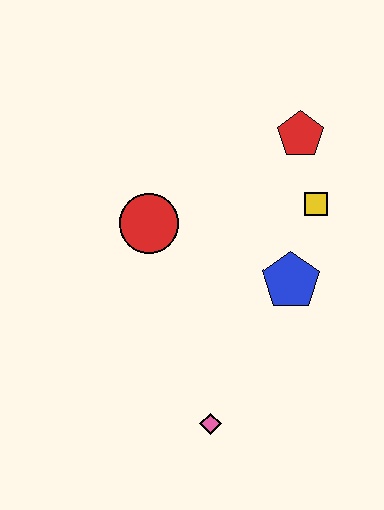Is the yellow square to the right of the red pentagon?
Yes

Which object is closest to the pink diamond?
The blue pentagon is closest to the pink diamond.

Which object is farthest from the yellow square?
The pink diamond is farthest from the yellow square.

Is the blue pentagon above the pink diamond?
Yes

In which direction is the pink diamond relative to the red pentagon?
The pink diamond is below the red pentagon.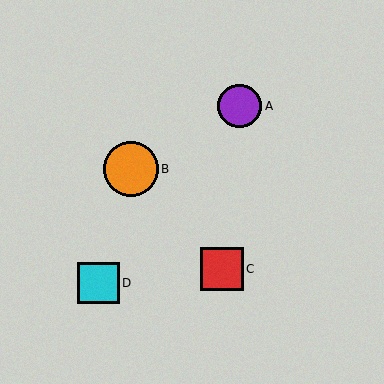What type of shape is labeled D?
Shape D is a cyan square.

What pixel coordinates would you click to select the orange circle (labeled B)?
Click at (131, 169) to select the orange circle B.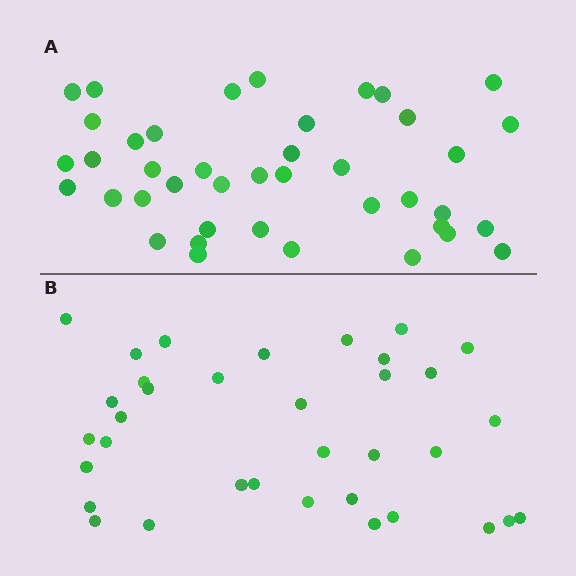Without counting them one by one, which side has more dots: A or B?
Region A (the top region) has more dots.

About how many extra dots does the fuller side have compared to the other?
Region A has about 6 more dots than region B.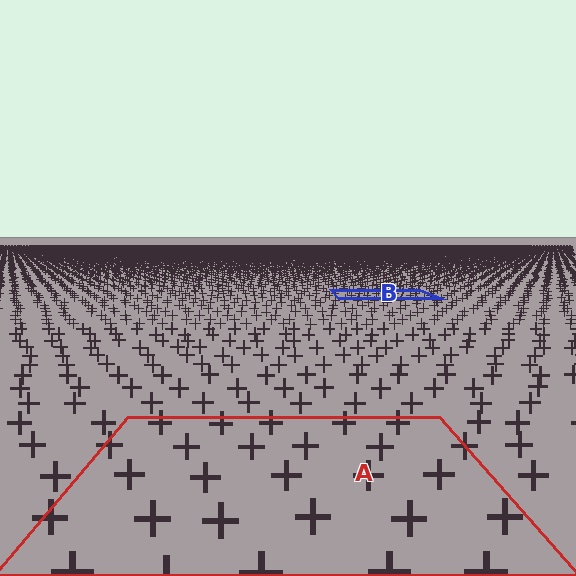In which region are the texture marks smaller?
The texture marks are smaller in region B, because it is farther away.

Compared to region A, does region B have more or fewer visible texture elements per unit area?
Region B has more texture elements per unit area — they are packed more densely because it is farther away.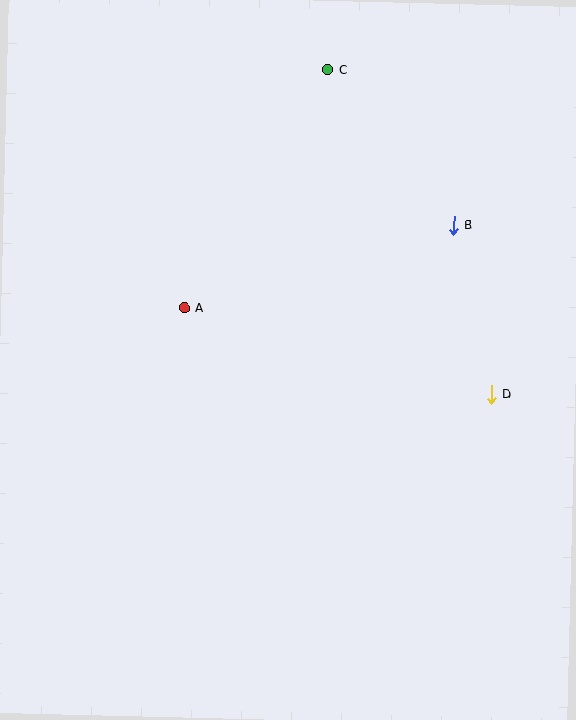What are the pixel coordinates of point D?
Point D is at (492, 394).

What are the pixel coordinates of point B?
Point B is at (454, 225).